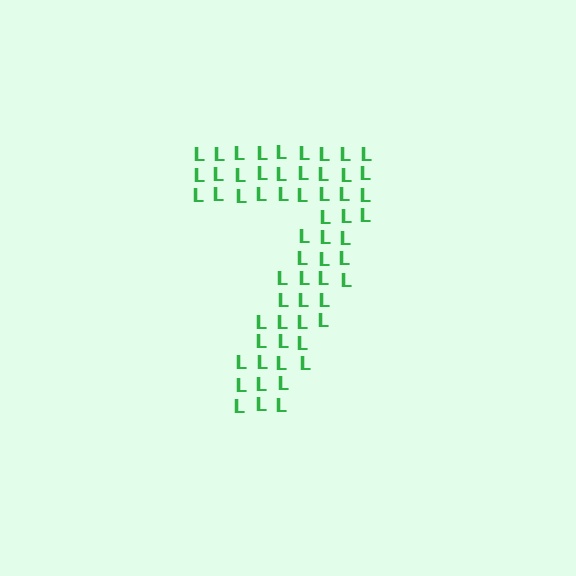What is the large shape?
The large shape is the digit 7.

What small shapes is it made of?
It is made of small letter L's.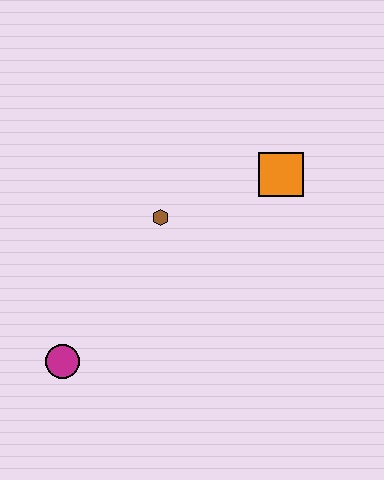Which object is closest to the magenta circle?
The brown hexagon is closest to the magenta circle.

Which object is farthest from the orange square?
The magenta circle is farthest from the orange square.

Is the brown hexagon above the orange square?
No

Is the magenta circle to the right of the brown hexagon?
No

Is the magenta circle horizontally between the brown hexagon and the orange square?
No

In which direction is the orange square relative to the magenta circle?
The orange square is to the right of the magenta circle.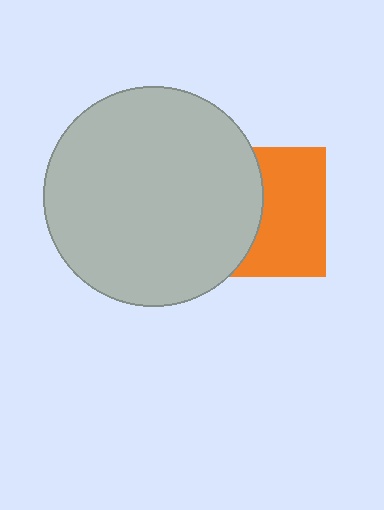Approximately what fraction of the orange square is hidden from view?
Roughly 46% of the orange square is hidden behind the light gray circle.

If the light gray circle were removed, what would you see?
You would see the complete orange square.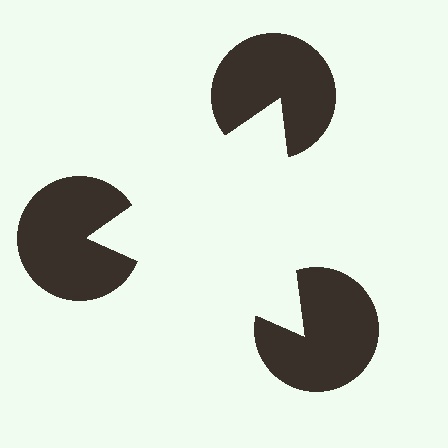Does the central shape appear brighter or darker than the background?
It typically appears slightly brighter than the background, even though no actual brightness change is drawn.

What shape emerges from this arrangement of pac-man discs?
An illusory triangle — its edges are inferred from the aligned wedge cuts in the pac-man discs, not physically drawn.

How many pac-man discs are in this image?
There are 3 — one at each vertex of the illusory triangle.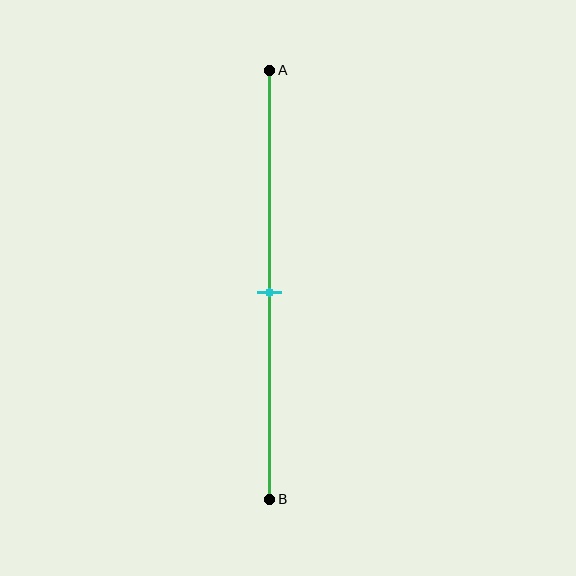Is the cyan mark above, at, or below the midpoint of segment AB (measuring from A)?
The cyan mark is approximately at the midpoint of segment AB.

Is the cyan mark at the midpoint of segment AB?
Yes, the mark is approximately at the midpoint.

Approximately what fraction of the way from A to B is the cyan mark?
The cyan mark is approximately 50% of the way from A to B.